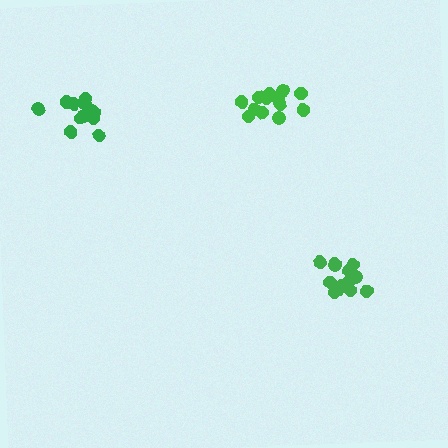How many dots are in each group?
Group 1: 13 dots, Group 2: 12 dots, Group 3: 13 dots (38 total).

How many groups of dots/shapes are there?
There are 3 groups.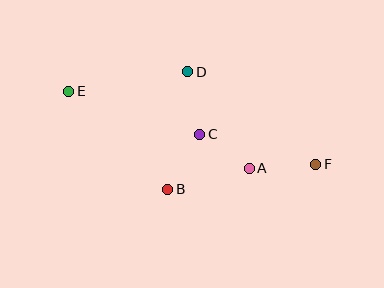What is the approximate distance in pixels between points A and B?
The distance between A and B is approximately 84 pixels.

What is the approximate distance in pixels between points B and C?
The distance between B and C is approximately 64 pixels.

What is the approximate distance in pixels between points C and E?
The distance between C and E is approximately 138 pixels.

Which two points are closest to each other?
Points A and C are closest to each other.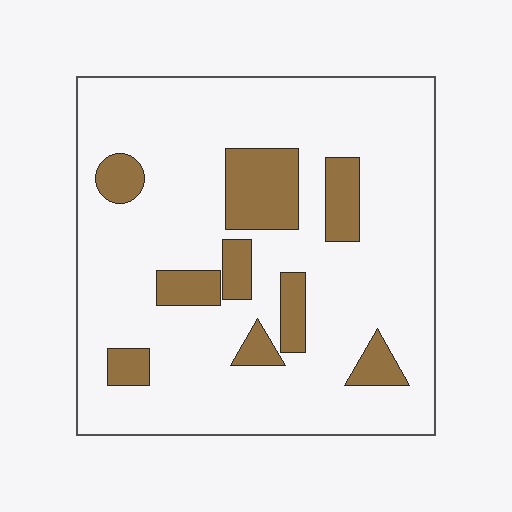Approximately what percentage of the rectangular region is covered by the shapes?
Approximately 15%.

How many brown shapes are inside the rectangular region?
9.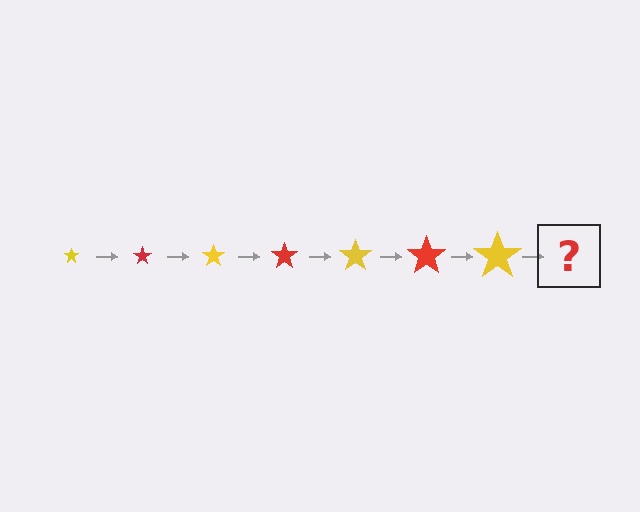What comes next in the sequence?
The next element should be a red star, larger than the previous one.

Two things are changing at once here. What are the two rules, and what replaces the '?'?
The two rules are that the star grows larger each step and the color cycles through yellow and red. The '?' should be a red star, larger than the previous one.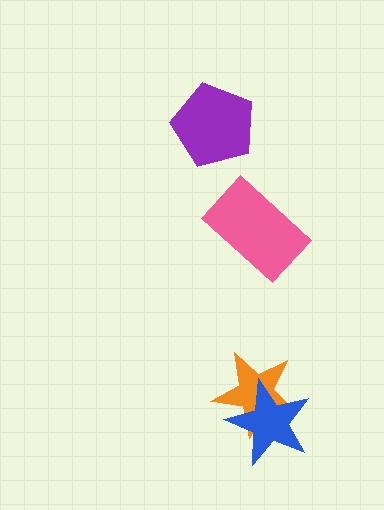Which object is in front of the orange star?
The blue star is in front of the orange star.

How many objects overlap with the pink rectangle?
0 objects overlap with the pink rectangle.